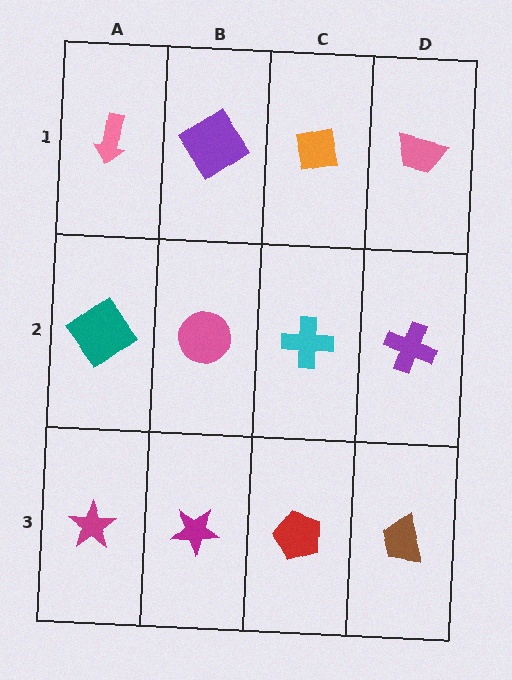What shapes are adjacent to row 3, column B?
A pink circle (row 2, column B), a magenta star (row 3, column A), a red pentagon (row 3, column C).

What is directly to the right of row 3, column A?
A magenta star.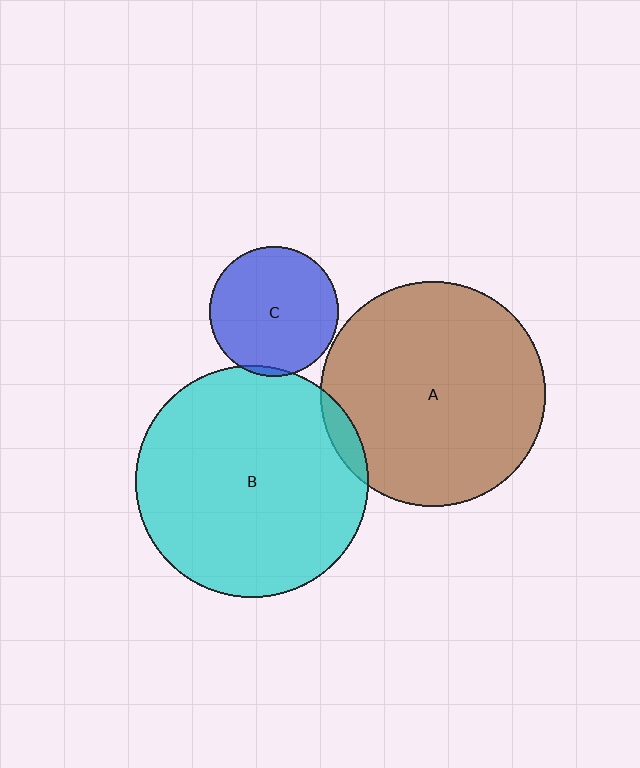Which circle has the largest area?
Circle B (cyan).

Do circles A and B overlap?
Yes.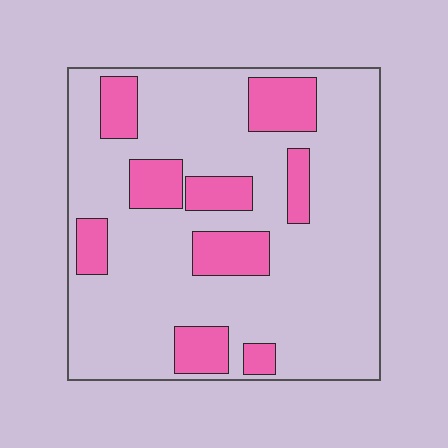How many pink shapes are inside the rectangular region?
9.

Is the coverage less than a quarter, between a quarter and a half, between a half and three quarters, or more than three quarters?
Less than a quarter.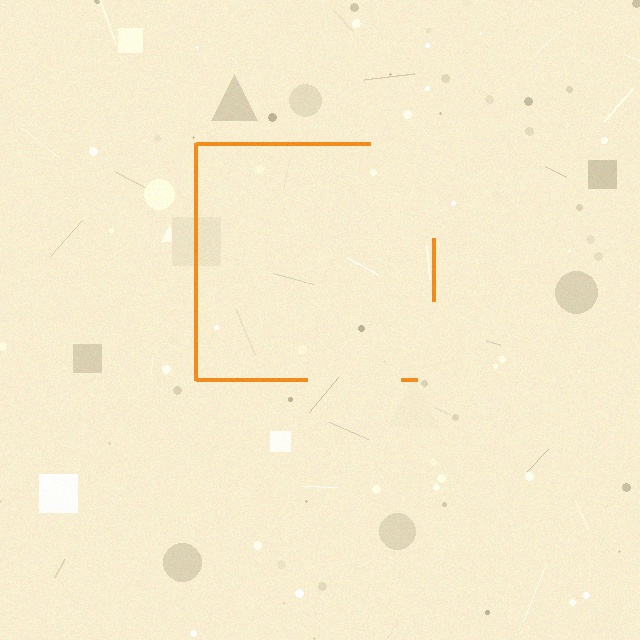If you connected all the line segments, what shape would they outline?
They would outline a square.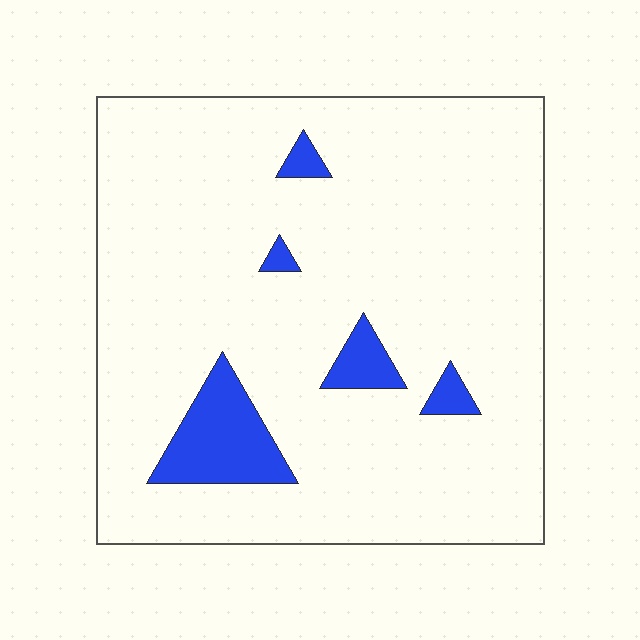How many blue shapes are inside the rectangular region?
5.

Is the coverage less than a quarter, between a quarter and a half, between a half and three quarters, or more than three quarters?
Less than a quarter.